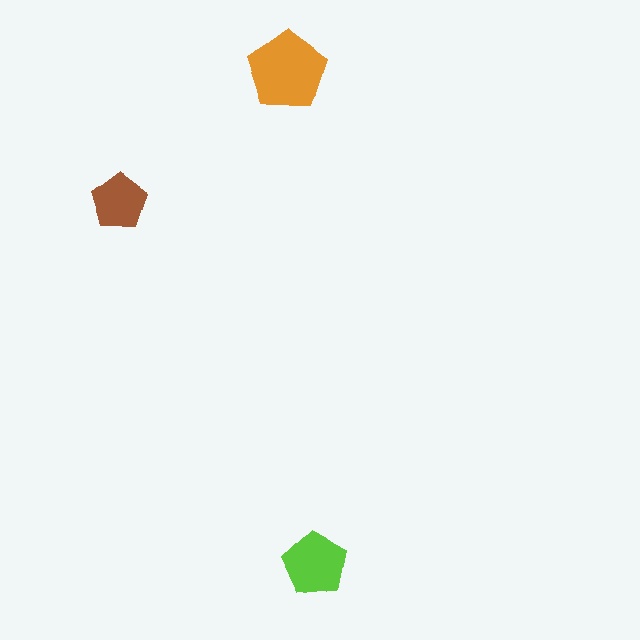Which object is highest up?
The orange pentagon is topmost.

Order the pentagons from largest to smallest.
the orange one, the lime one, the brown one.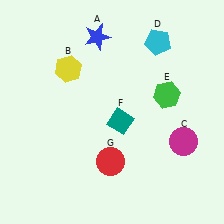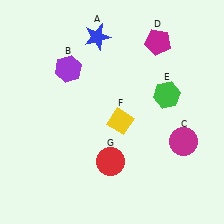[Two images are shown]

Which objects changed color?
B changed from yellow to purple. D changed from cyan to magenta. F changed from teal to yellow.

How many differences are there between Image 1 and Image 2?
There are 3 differences between the two images.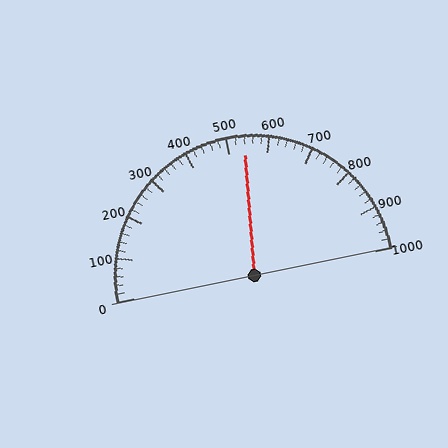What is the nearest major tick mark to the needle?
The nearest major tick mark is 500.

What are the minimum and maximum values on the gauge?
The gauge ranges from 0 to 1000.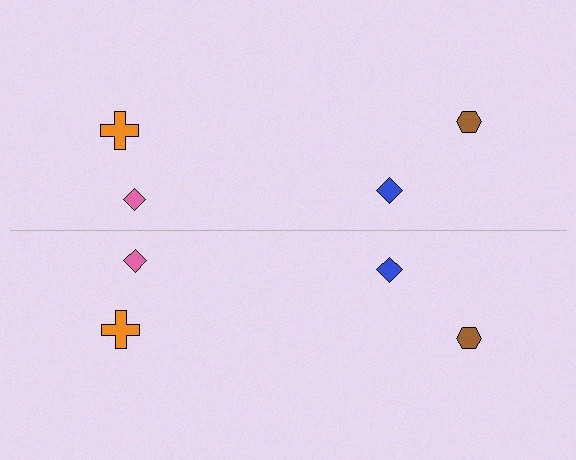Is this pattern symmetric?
Yes, this pattern has bilateral (reflection) symmetry.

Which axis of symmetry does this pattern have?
The pattern has a horizontal axis of symmetry running through the center of the image.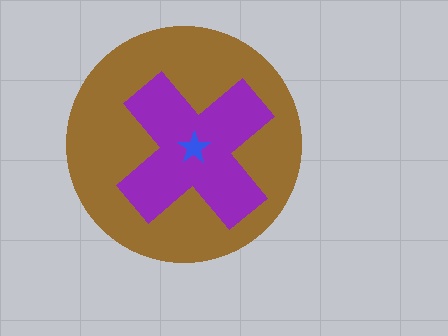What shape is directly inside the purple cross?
The blue star.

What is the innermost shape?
The blue star.